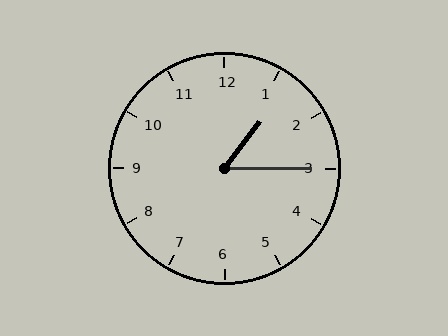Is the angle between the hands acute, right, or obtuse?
It is acute.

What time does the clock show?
1:15.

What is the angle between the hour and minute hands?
Approximately 52 degrees.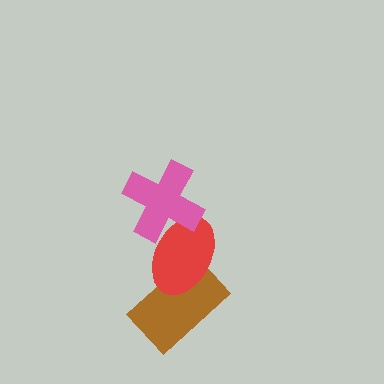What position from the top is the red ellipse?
The red ellipse is 2nd from the top.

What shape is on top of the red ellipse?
The pink cross is on top of the red ellipse.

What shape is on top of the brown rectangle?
The red ellipse is on top of the brown rectangle.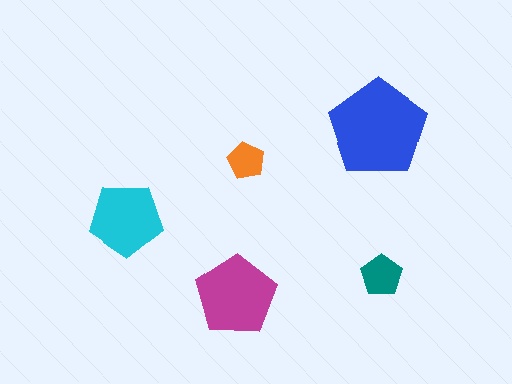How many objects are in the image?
There are 5 objects in the image.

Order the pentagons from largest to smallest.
the blue one, the magenta one, the cyan one, the teal one, the orange one.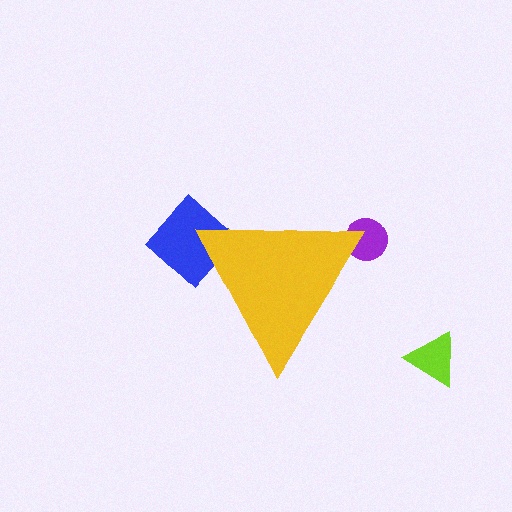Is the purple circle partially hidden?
Yes, the purple circle is partially hidden behind the yellow triangle.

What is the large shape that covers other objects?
A yellow triangle.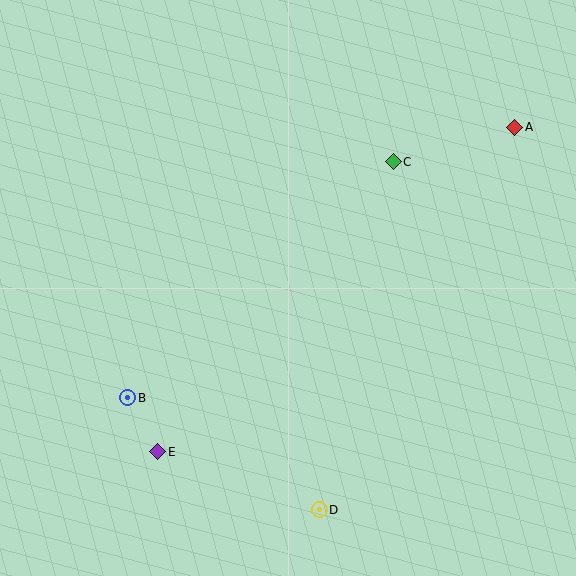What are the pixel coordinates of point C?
Point C is at (393, 162).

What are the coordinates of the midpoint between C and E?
The midpoint between C and E is at (275, 307).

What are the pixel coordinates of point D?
Point D is at (319, 510).